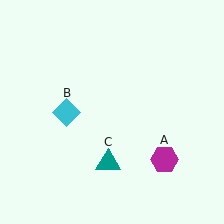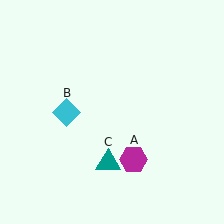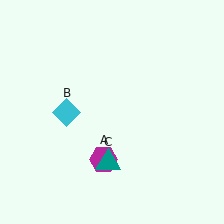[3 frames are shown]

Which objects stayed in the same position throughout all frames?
Cyan diamond (object B) and teal triangle (object C) remained stationary.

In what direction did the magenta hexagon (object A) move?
The magenta hexagon (object A) moved left.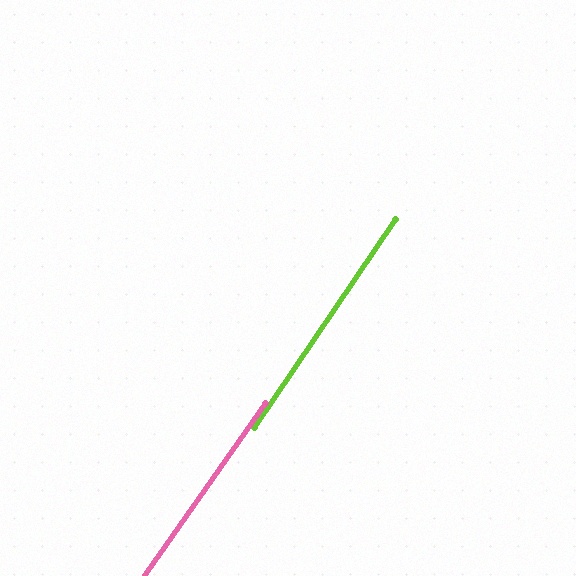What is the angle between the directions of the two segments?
Approximately 1 degree.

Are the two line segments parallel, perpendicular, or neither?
Parallel — their directions differ by only 1.1°.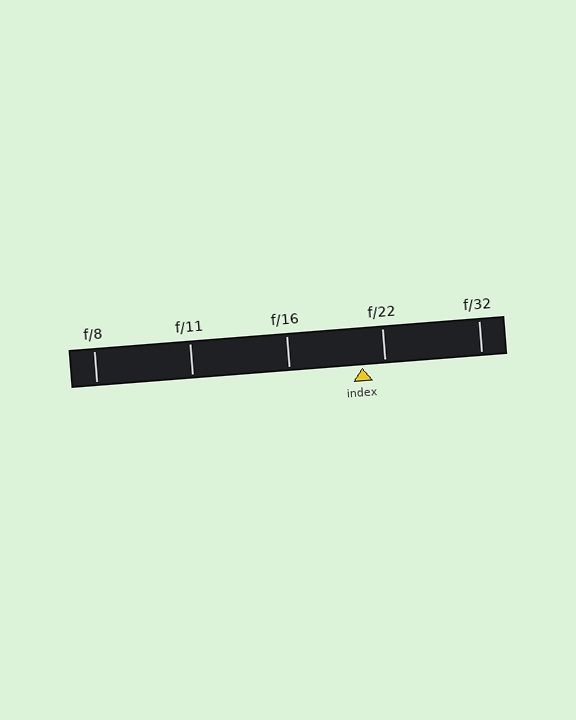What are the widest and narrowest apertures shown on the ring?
The widest aperture shown is f/8 and the narrowest is f/32.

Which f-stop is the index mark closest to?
The index mark is closest to f/22.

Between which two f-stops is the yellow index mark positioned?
The index mark is between f/16 and f/22.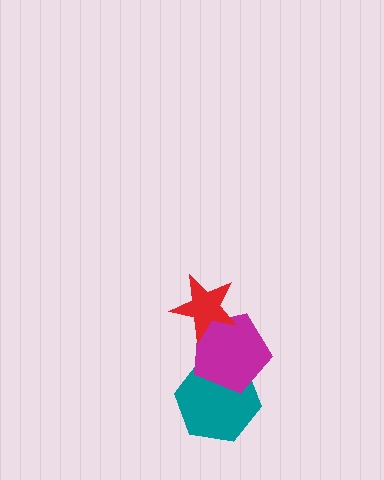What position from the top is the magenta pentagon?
The magenta pentagon is 2nd from the top.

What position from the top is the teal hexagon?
The teal hexagon is 3rd from the top.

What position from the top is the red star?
The red star is 1st from the top.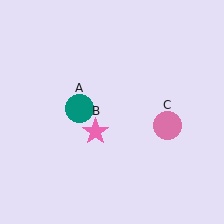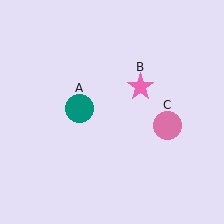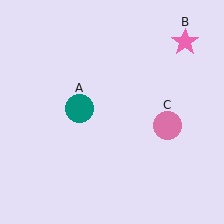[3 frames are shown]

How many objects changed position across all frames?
1 object changed position: pink star (object B).